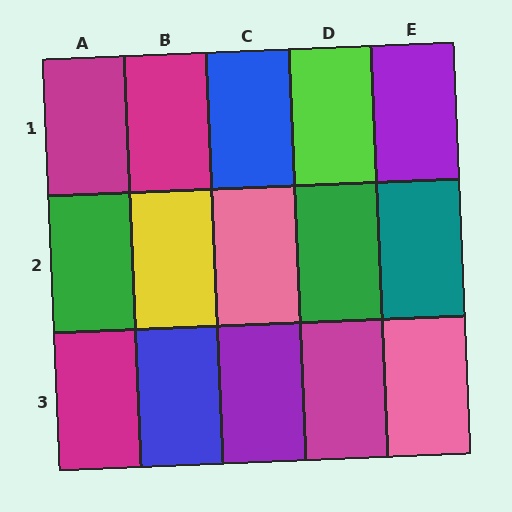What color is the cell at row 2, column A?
Green.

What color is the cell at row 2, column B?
Yellow.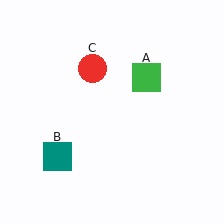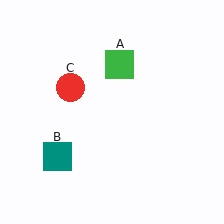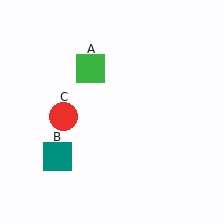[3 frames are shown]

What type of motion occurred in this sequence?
The green square (object A), red circle (object C) rotated counterclockwise around the center of the scene.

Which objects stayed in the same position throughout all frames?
Teal square (object B) remained stationary.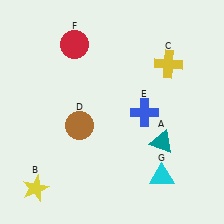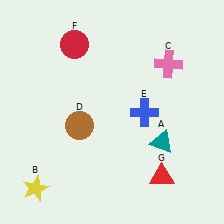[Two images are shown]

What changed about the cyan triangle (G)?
In Image 1, G is cyan. In Image 2, it changed to red.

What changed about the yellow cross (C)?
In Image 1, C is yellow. In Image 2, it changed to pink.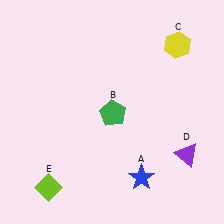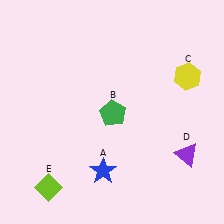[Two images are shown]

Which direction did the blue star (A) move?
The blue star (A) moved left.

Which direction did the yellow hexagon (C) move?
The yellow hexagon (C) moved down.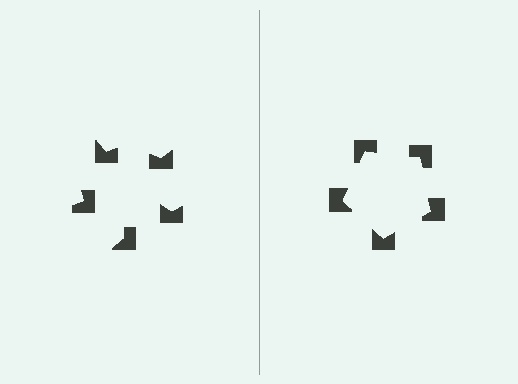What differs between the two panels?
The notched squares are positioned identically on both sides; only the wedge orientations differ. On the right they align to a pentagon; on the left they are misaligned.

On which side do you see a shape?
An illusory pentagon appears on the right side. On the left side the wedge cuts are rotated, so no coherent shape forms.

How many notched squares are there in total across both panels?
10 — 5 on each side.